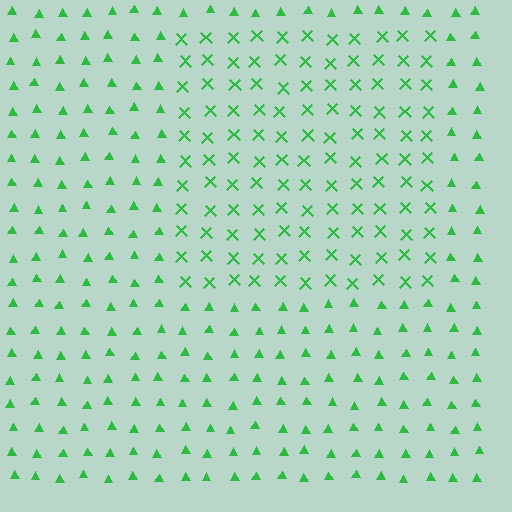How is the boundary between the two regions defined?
The boundary is defined by a change in element shape: X marks inside vs. triangles outside. All elements share the same color and spacing.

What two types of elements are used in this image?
The image uses X marks inside the rectangle region and triangles outside it.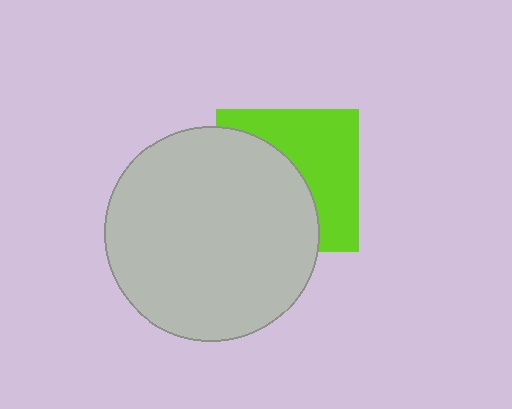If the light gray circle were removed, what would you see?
You would see the complete lime square.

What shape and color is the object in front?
The object in front is a light gray circle.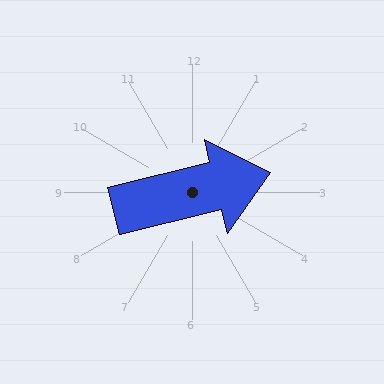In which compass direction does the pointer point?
East.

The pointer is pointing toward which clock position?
Roughly 3 o'clock.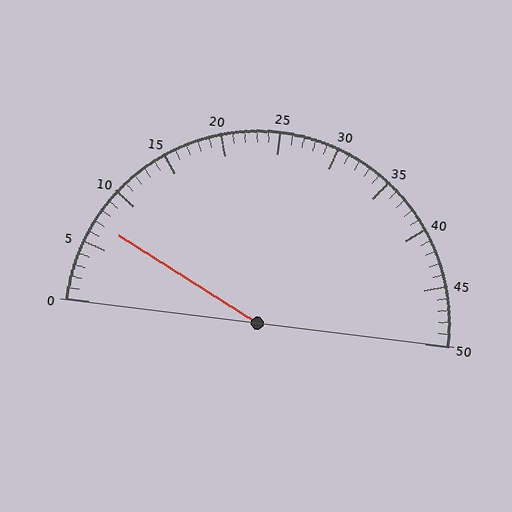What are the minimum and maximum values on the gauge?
The gauge ranges from 0 to 50.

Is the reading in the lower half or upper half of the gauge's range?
The reading is in the lower half of the range (0 to 50).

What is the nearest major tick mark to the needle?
The nearest major tick mark is 5.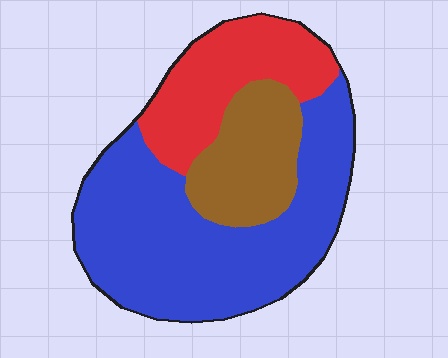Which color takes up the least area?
Brown, at roughly 20%.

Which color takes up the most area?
Blue, at roughly 55%.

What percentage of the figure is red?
Red covers roughly 25% of the figure.